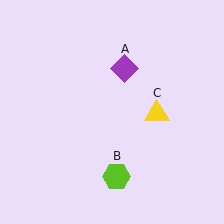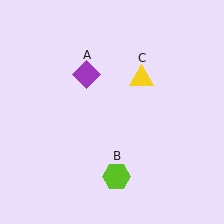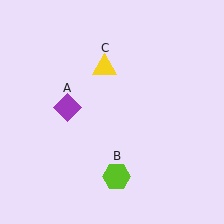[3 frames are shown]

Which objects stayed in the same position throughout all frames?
Lime hexagon (object B) remained stationary.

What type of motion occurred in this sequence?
The purple diamond (object A), yellow triangle (object C) rotated counterclockwise around the center of the scene.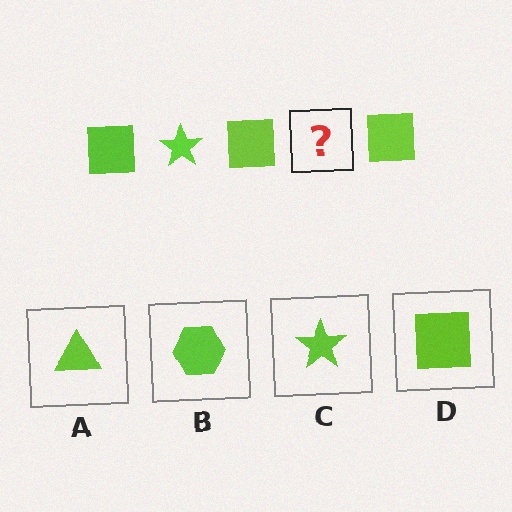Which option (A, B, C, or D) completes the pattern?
C.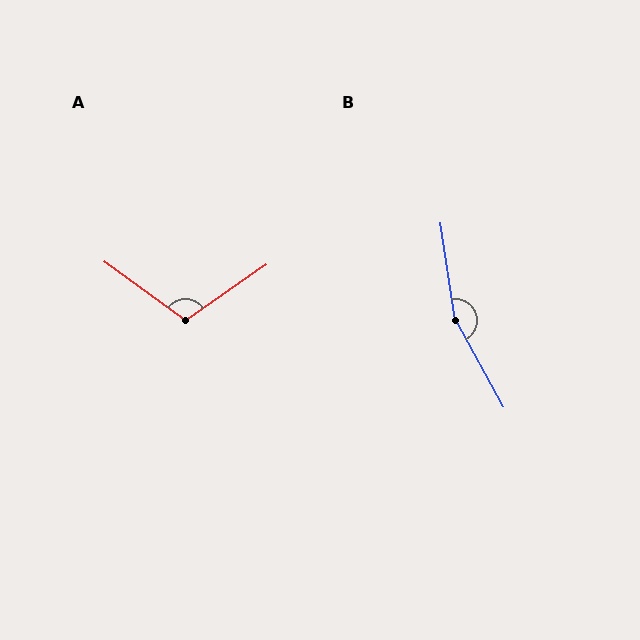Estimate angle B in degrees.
Approximately 160 degrees.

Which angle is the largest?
B, at approximately 160 degrees.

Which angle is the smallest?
A, at approximately 109 degrees.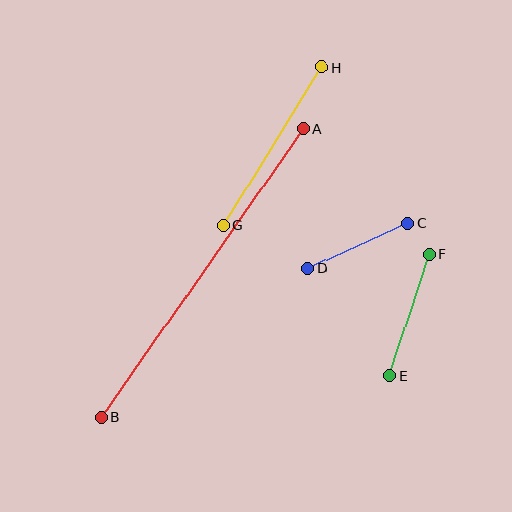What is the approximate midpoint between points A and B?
The midpoint is at approximately (202, 273) pixels.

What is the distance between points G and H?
The distance is approximately 186 pixels.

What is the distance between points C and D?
The distance is approximately 110 pixels.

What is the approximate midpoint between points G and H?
The midpoint is at approximately (273, 146) pixels.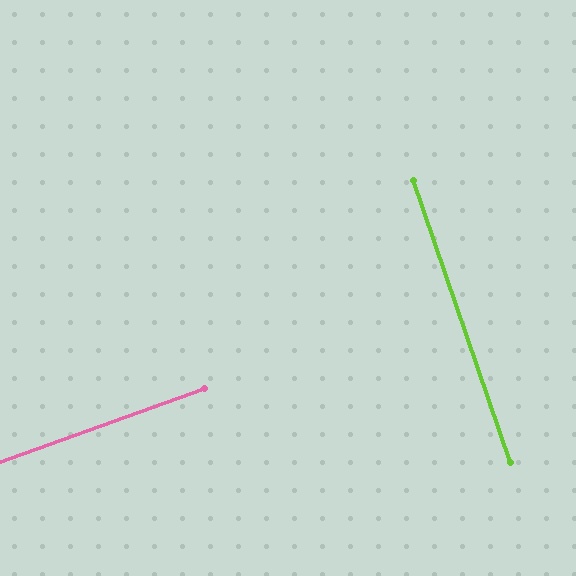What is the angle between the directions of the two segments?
Approximately 89 degrees.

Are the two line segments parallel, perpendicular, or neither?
Perpendicular — they meet at approximately 89°.